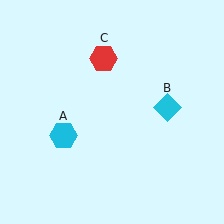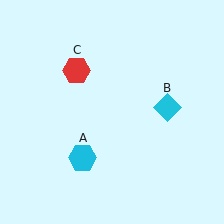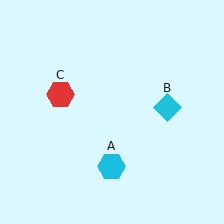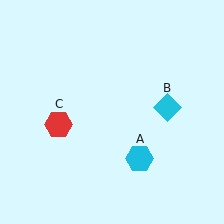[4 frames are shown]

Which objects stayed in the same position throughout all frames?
Cyan diamond (object B) remained stationary.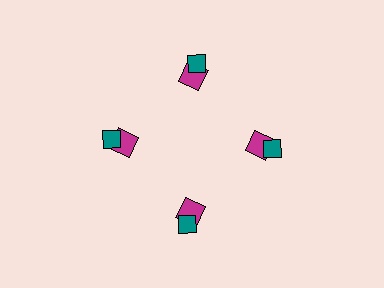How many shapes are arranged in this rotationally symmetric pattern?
There are 8 shapes, arranged in 4 groups of 2.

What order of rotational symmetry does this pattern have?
This pattern has 4-fold rotational symmetry.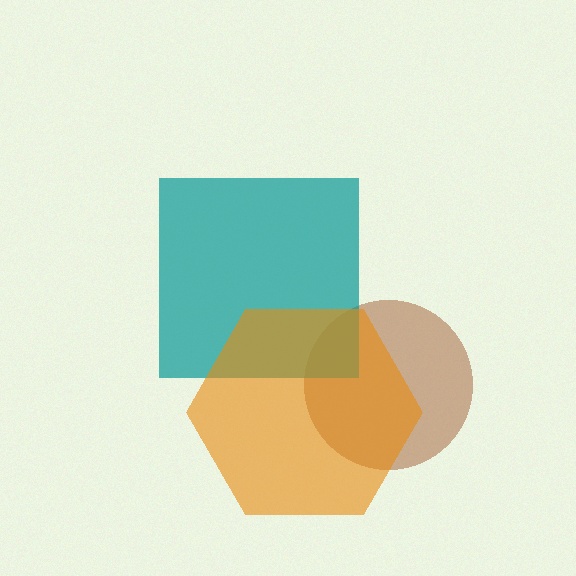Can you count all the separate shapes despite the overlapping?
Yes, there are 3 separate shapes.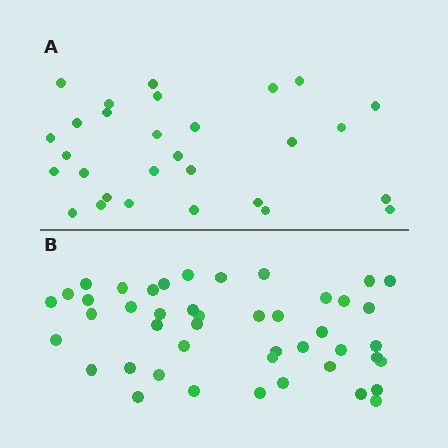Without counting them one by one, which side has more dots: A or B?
Region B (the bottom region) has more dots.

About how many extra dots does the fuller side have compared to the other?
Region B has approximately 15 more dots than region A.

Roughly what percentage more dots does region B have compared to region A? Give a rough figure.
About 55% more.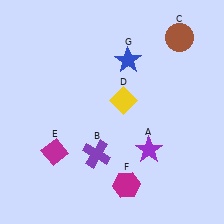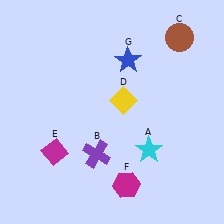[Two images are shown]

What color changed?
The star (A) changed from purple in Image 1 to cyan in Image 2.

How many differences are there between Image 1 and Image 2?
There is 1 difference between the two images.